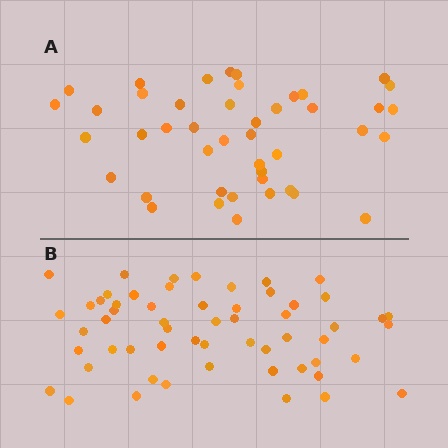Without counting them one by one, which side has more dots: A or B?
Region B (the bottom region) has more dots.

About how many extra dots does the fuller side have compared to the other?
Region B has approximately 15 more dots than region A.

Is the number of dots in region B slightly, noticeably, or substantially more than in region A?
Region B has noticeably more, but not dramatically so. The ratio is roughly 1.3 to 1.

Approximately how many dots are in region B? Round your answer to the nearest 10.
About 60 dots. (The exact count is 57, which rounds to 60.)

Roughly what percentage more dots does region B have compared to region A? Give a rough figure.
About 30% more.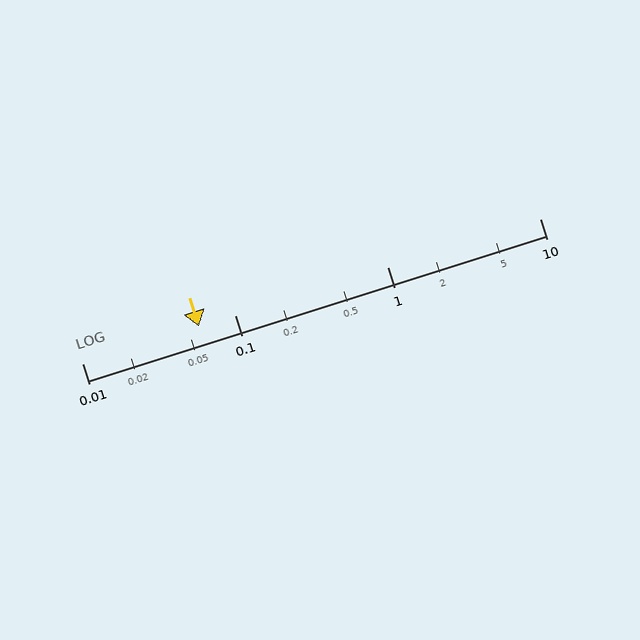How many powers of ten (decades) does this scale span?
The scale spans 3 decades, from 0.01 to 10.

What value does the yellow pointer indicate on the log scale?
The pointer indicates approximately 0.058.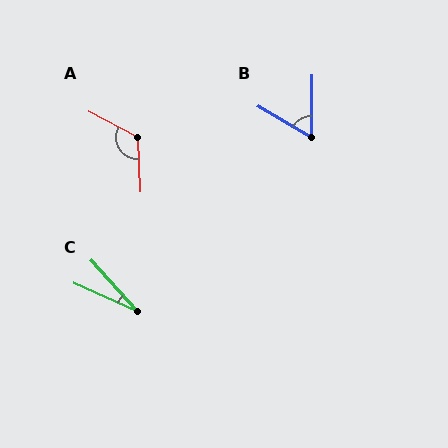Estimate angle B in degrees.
Approximately 61 degrees.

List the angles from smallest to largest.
C (24°), B (61°), A (121°).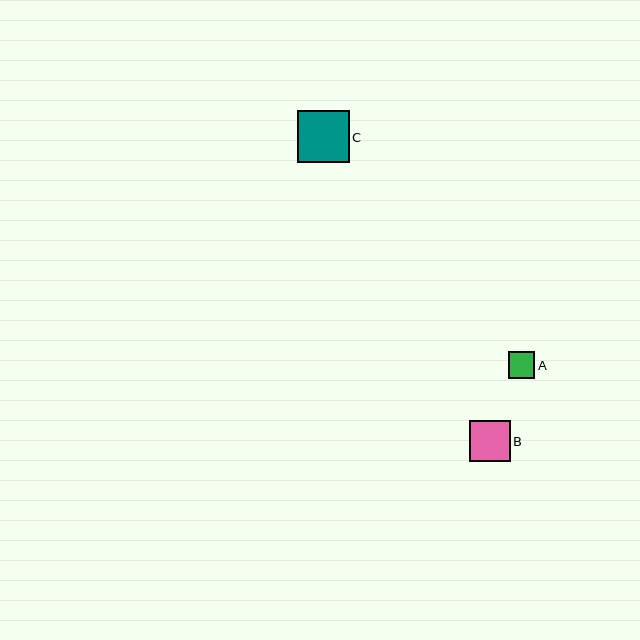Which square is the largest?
Square C is the largest with a size of approximately 52 pixels.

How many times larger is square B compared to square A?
Square B is approximately 1.6 times the size of square A.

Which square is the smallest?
Square A is the smallest with a size of approximately 27 pixels.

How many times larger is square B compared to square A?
Square B is approximately 1.6 times the size of square A.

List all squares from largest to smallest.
From largest to smallest: C, B, A.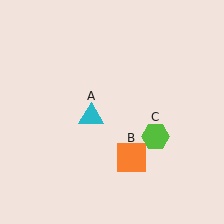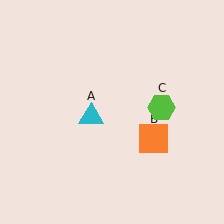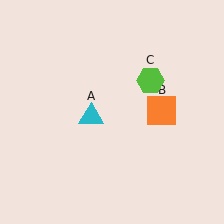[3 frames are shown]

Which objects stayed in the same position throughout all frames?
Cyan triangle (object A) remained stationary.